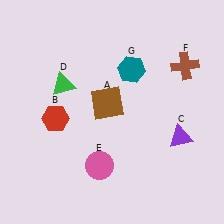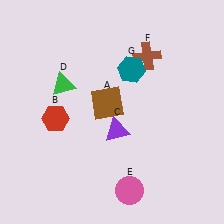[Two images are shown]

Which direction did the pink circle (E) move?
The pink circle (E) moved right.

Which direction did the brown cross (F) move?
The brown cross (F) moved left.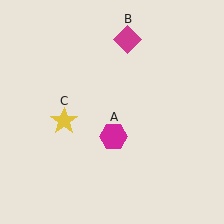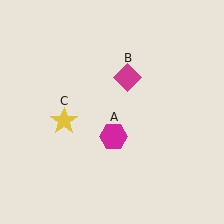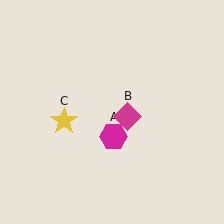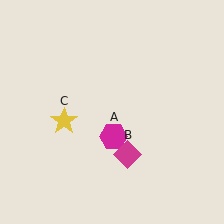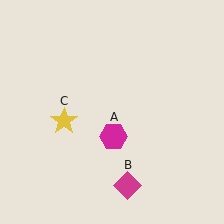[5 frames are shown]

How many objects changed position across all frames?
1 object changed position: magenta diamond (object B).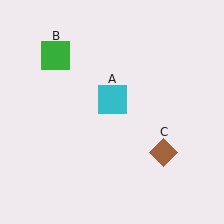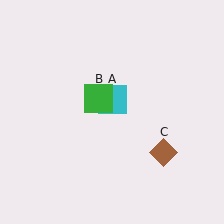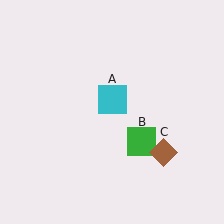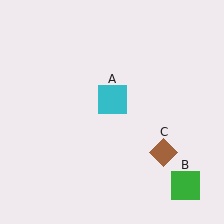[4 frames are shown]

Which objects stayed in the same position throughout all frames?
Cyan square (object A) and brown diamond (object C) remained stationary.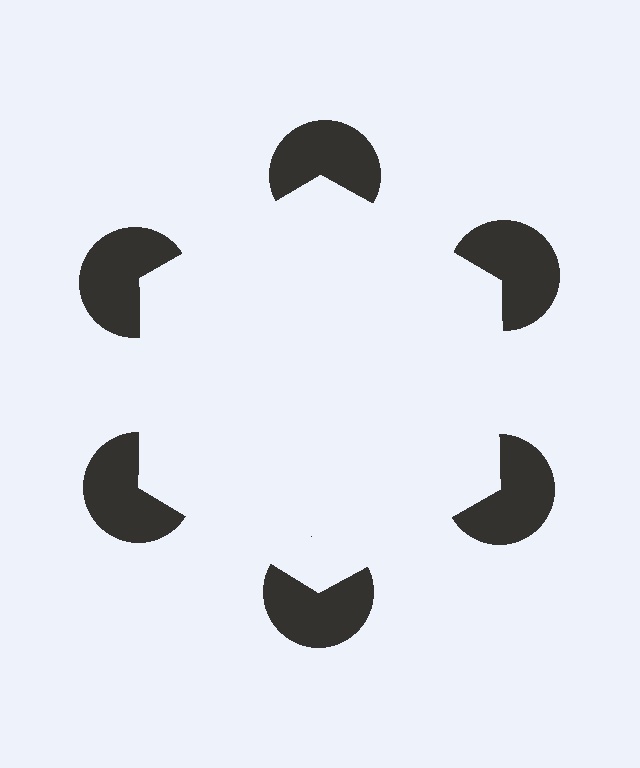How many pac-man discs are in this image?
There are 6 — one at each vertex of the illusory hexagon.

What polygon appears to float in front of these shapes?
An illusory hexagon — its edges are inferred from the aligned wedge cuts in the pac-man discs, not physically drawn.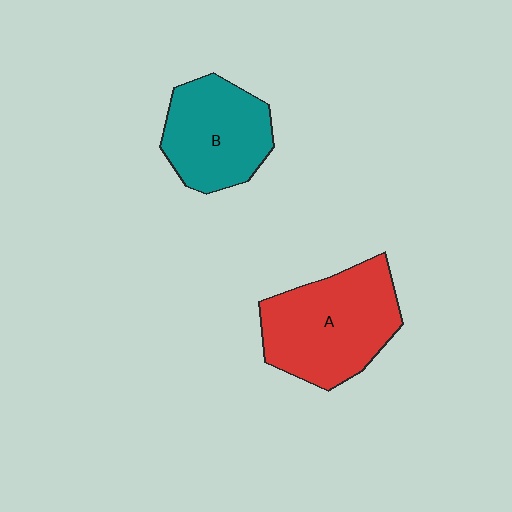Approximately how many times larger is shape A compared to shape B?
Approximately 1.3 times.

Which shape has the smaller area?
Shape B (teal).